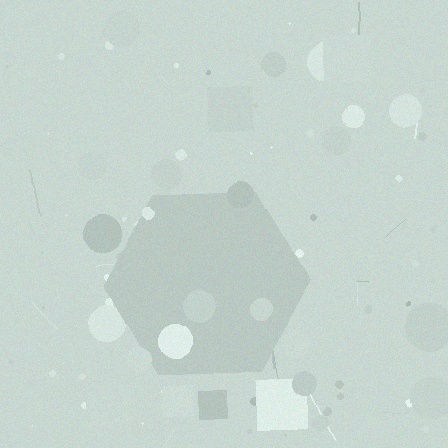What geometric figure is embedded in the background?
A hexagon is embedded in the background.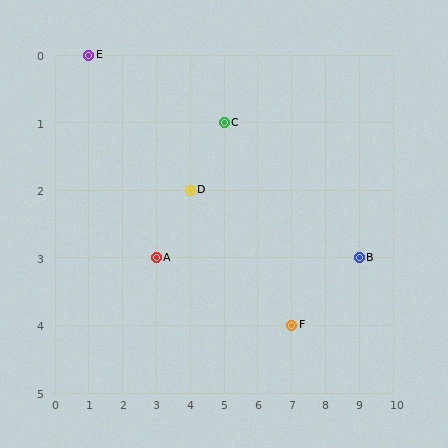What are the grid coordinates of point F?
Point F is at grid coordinates (7, 4).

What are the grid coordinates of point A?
Point A is at grid coordinates (3, 3).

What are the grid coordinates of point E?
Point E is at grid coordinates (1, 0).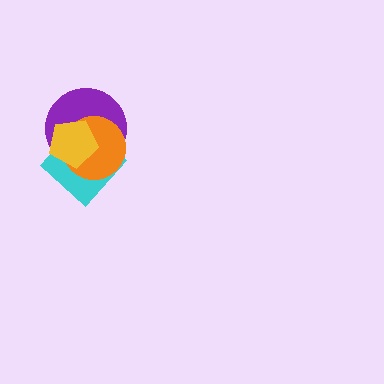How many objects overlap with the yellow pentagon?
3 objects overlap with the yellow pentagon.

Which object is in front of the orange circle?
The yellow pentagon is in front of the orange circle.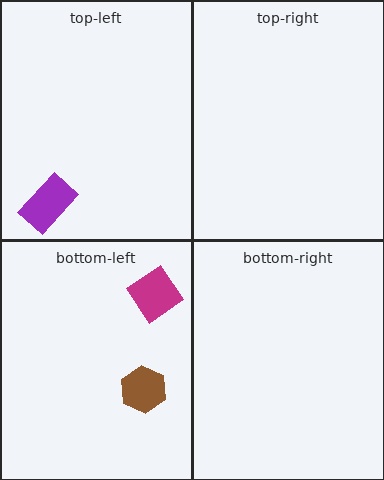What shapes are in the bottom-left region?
The brown hexagon, the magenta diamond.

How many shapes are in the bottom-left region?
2.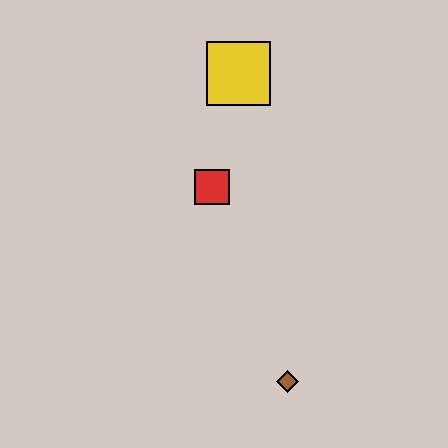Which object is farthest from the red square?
The brown diamond is farthest from the red square.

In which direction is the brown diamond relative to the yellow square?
The brown diamond is below the yellow square.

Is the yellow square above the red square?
Yes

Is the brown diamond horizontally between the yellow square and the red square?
No